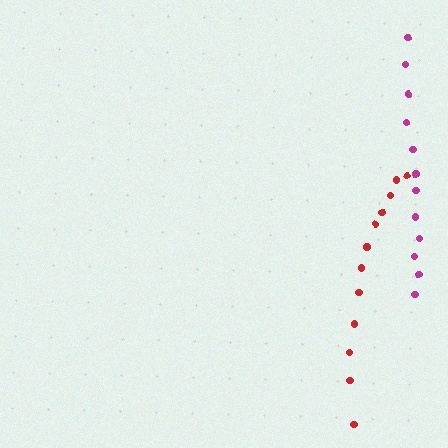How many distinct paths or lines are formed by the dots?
There are 2 distinct paths.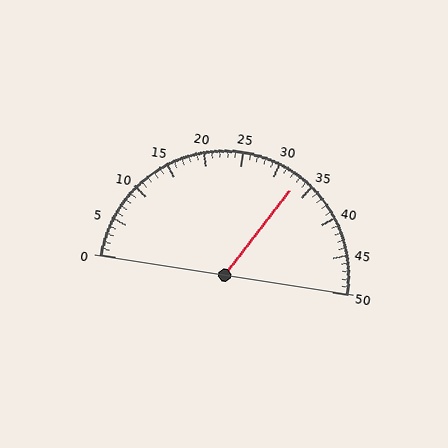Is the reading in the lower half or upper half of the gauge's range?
The reading is in the upper half of the range (0 to 50).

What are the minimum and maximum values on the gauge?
The gauge ranges from 0 to 50.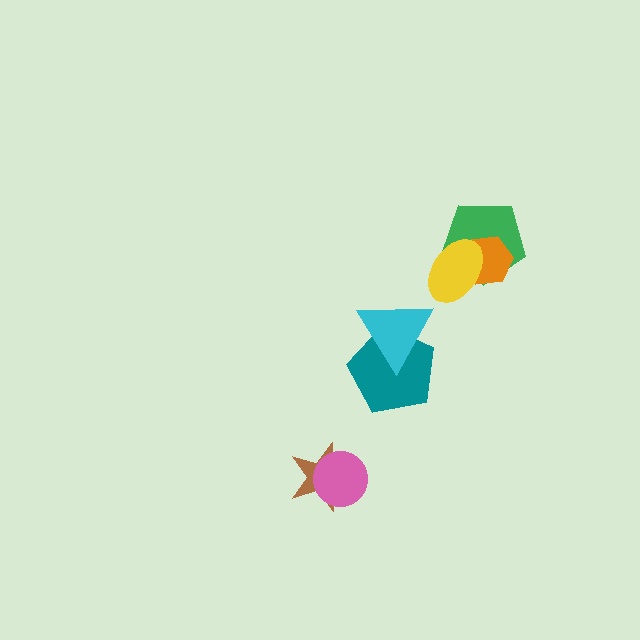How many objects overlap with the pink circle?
1 object overlaps with the pink circle.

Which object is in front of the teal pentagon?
The cyan triangle is in front of the teal pentagon.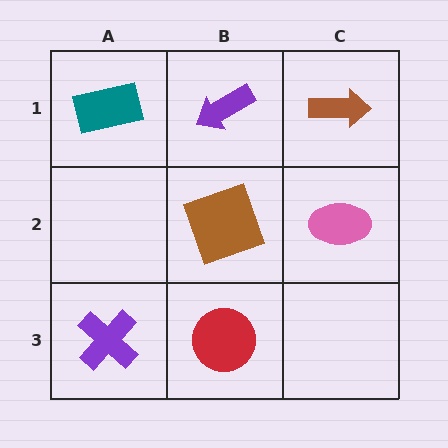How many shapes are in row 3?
2 shapes.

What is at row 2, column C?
A pink ellipse.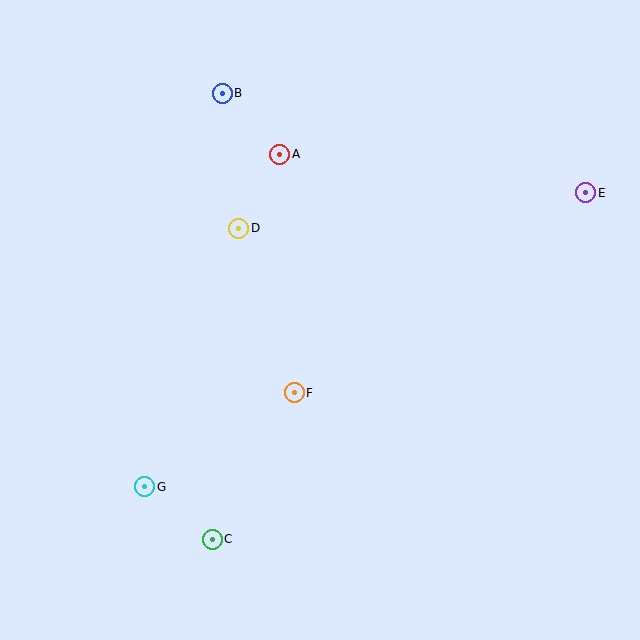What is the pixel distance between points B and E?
The distance between B and E is 377 pixels.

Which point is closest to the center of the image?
Point F at (294, 393) is closest to the center.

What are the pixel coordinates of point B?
Point B is at (222, 93).